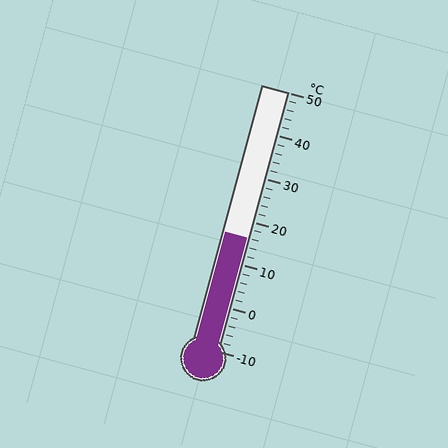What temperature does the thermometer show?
The thermometer shows approximately 16°C.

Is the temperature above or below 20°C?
The temperature is below 20°C.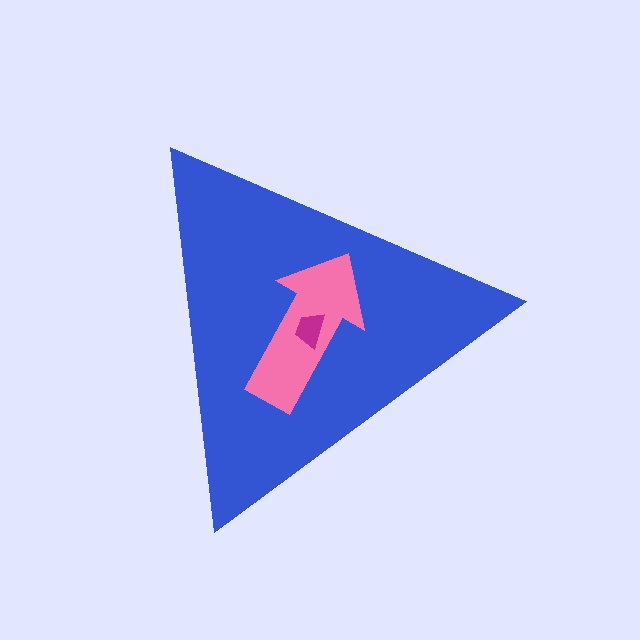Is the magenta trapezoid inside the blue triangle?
Yes.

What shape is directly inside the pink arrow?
The magenta trapezoid.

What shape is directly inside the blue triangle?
The pink arrow.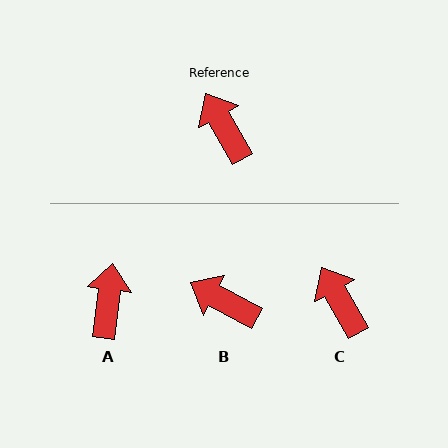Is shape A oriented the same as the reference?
No, it is off by about 36 degrees.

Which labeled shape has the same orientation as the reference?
C.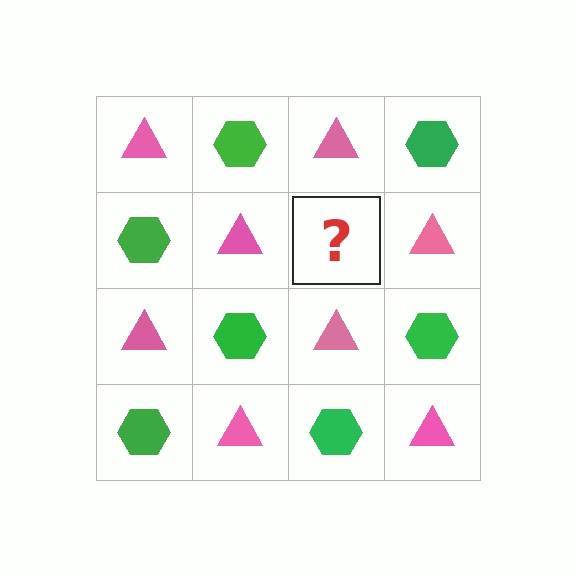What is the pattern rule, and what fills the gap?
The rule is that it alternates pink triangle and green hexagon in a checkerboard pattern. The gap should be filled with a green hexagon.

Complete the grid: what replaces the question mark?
The question mark should be replaced with a green hexagon.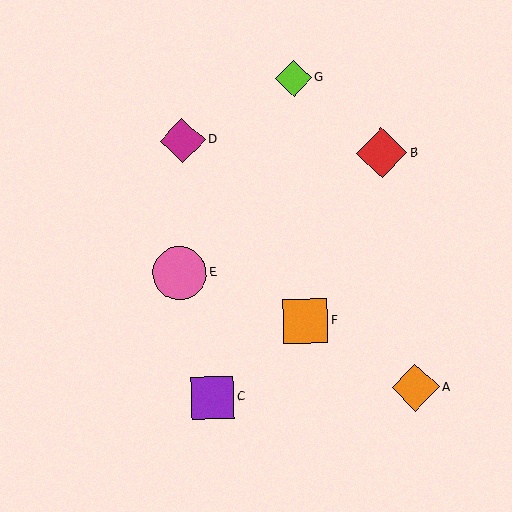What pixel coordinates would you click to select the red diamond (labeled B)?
Click at (382, 153) to select the red diamond B.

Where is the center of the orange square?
The center of the orange square is at (306, 321).